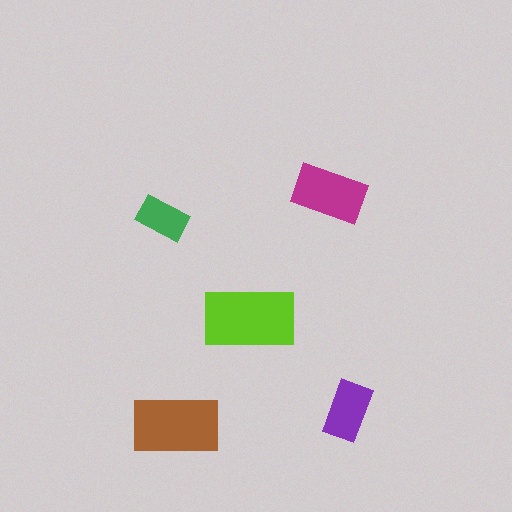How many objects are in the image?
There are 5 objects in the image.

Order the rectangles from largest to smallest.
the lime one, the brown one, the magenta one, the purple one, the green one.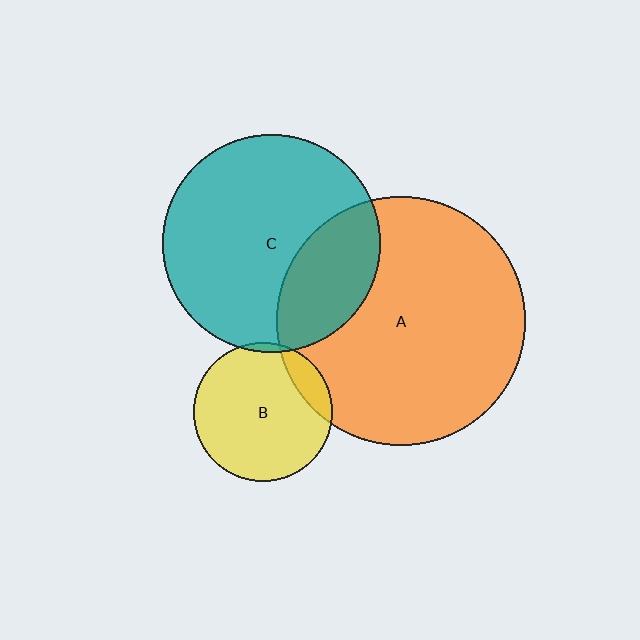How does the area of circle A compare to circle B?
Approximately 3.2 times.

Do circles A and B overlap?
Yes.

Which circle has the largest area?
Circle A (orange).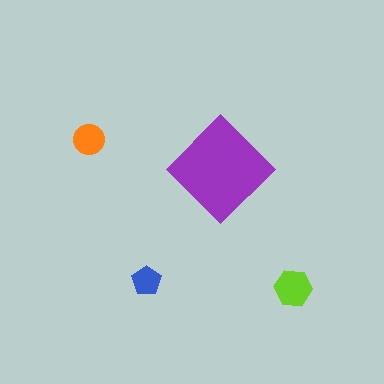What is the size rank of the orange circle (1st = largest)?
3rd.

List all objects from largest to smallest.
The purple diamond, the lime hexagon, the orange circle, the blue pentagon.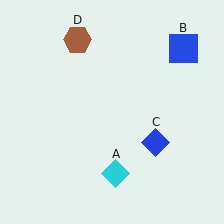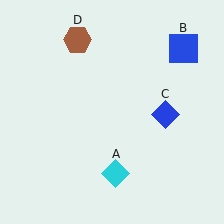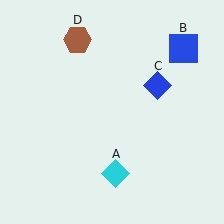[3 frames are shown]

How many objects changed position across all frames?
1 object changed position: blue diamond (object C).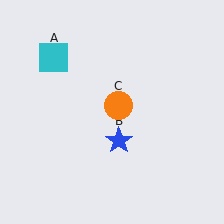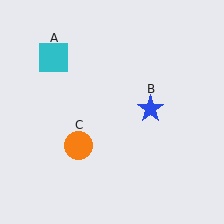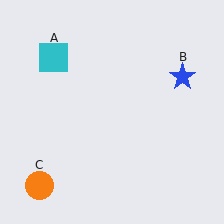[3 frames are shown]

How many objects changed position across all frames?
2 objects changed position: blue star (object B), orange circle (object C).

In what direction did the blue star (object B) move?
The blue star (object B) moved up and to the right.